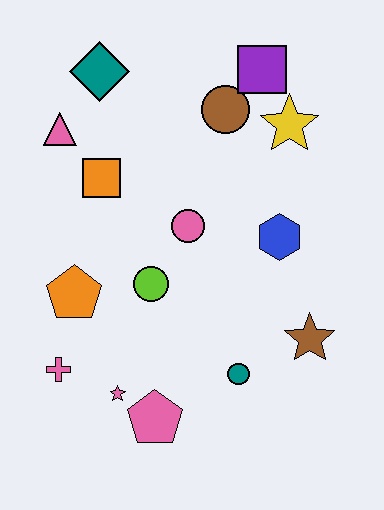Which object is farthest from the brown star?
The teal diamond is farthest from the brown star.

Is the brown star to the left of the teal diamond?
No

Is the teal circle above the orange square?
No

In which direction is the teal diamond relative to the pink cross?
The teal diamond is above the pink cross.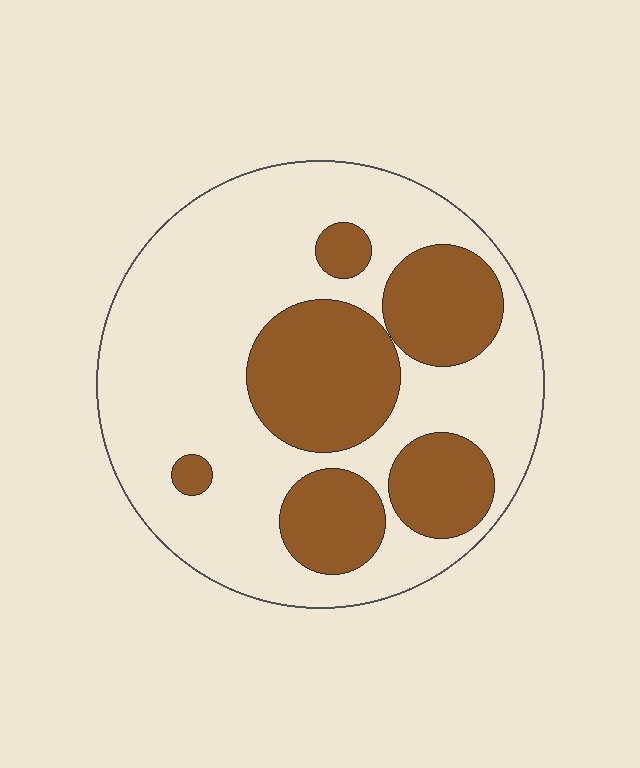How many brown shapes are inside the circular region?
6.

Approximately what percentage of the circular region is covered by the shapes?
Approximately 35%.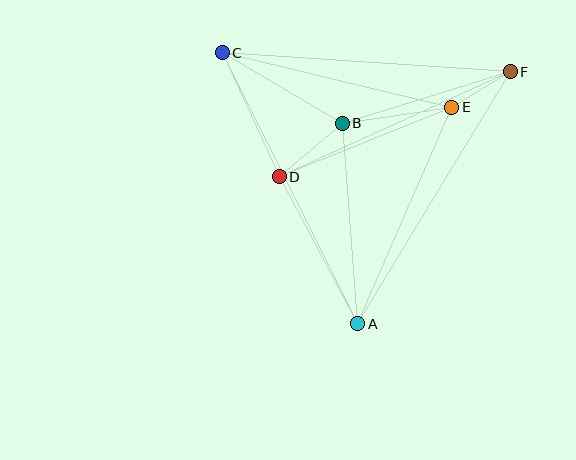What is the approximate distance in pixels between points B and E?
The distance between B and E is approximately 110 pixels.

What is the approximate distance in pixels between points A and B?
The distance between A and B is approximately 201 pixels.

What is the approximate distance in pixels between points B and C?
The distance between B and C is approximately 139 pixels.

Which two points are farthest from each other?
Points A and C are farthest from each other.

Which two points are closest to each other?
Points E and F are closest to each other.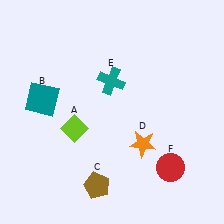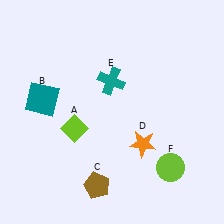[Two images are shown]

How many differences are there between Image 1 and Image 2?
There is 1 difference between the two images.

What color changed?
The circle (F) changed from red in Image 1 to lime in Image 2.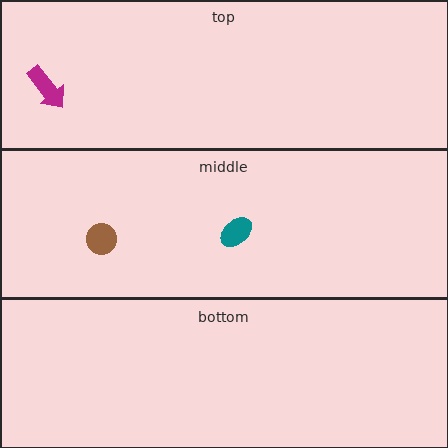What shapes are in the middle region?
The teal ellipse, the brown circle.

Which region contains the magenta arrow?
The top region.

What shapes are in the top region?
The magenta arrow.